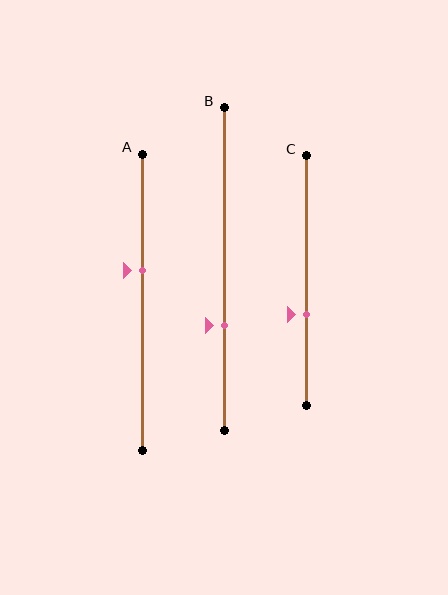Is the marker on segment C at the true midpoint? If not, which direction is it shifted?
No, the marker on segment C is shifted downward by about 13% of the segment length.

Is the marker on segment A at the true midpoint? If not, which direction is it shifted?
No, the marker on segment A is shifted upward by about 11% of the segment length.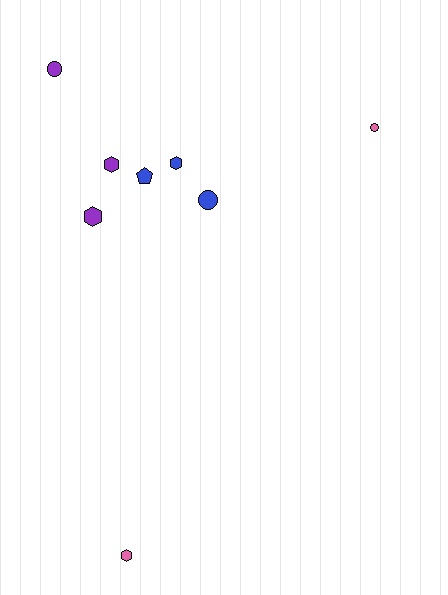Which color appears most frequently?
Purple, with 3 objects.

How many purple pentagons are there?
There are no purple pentagons.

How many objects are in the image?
There are 8 objects.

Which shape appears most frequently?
Hexagon, with 4 objects.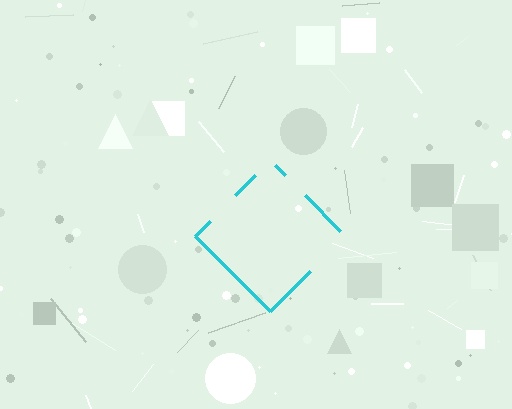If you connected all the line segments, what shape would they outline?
They would outline a diamond.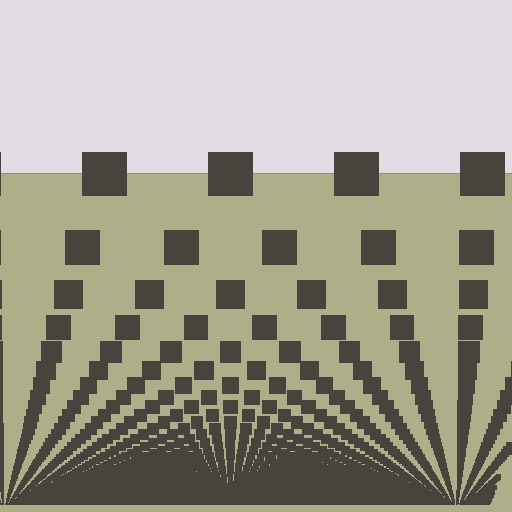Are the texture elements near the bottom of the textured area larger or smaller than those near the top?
Smaller. The gradient is inverted — elements near the bottom are smaller and denser.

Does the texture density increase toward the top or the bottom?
Density increases toward the bottom.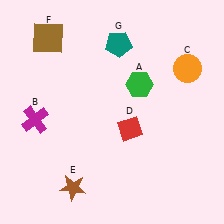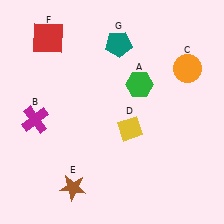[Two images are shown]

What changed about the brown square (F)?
In Image 1, F is brown. In Image 2, it changed to red.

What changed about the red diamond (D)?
In Image 1, D is red. In Image 2, it changed to yellow.